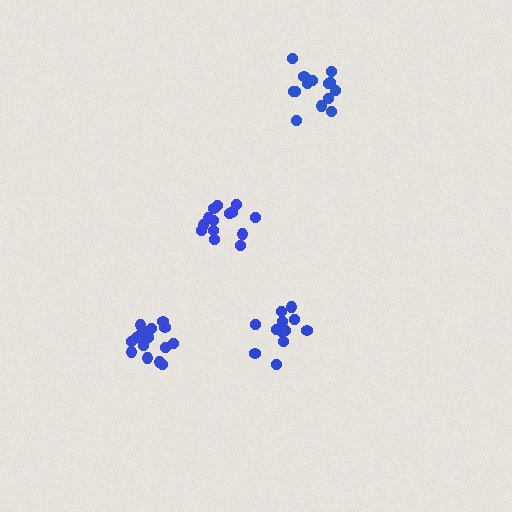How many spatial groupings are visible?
There are 4 spatial groupings.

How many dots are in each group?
Group 1: 14 dots, Group 2: 15 dots, Group 3: 13 dots, Group 4: 16 dots (58 total).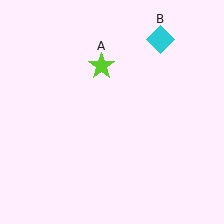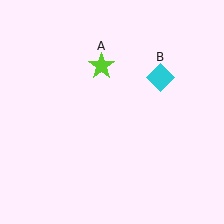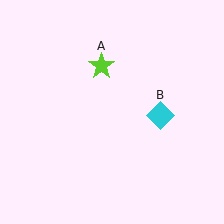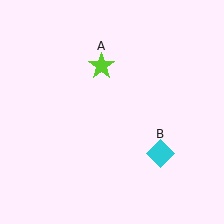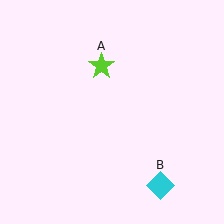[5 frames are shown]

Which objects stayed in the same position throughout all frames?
Lime star (object A) remained stationary.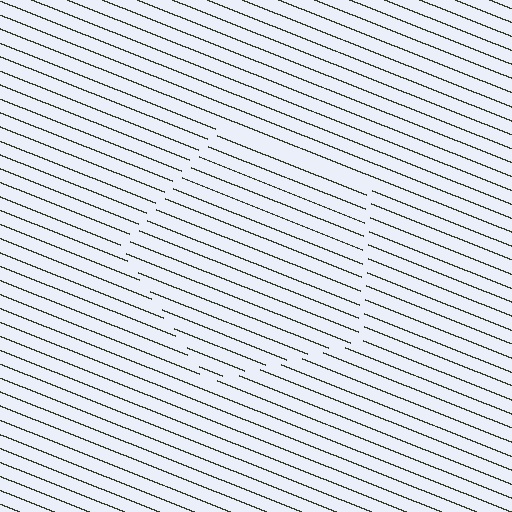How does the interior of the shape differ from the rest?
The interior of the shape contains the same grating, shifted by half a period — the contour is defined by the phase discontinuity where line-ends from the inner and outer gratings abut.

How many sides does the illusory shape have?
5 sides — the line-ends trace a pentagon.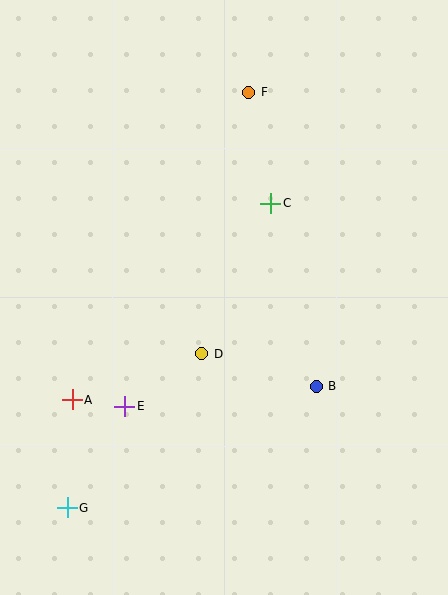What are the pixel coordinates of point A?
Point A is at (72, 400).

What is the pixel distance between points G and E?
The distance between G and E is 117 pixels.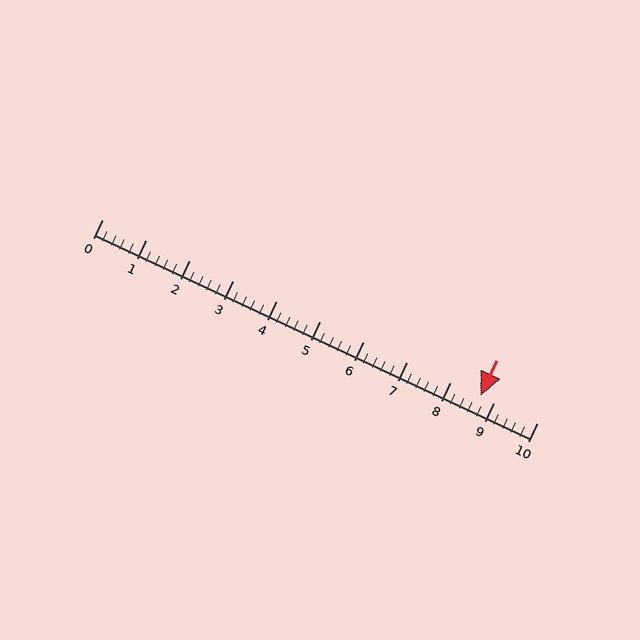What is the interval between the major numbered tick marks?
The major tick marks are spaced 1 units apart.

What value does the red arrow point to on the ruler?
The red arrow points to approximately 8.7.